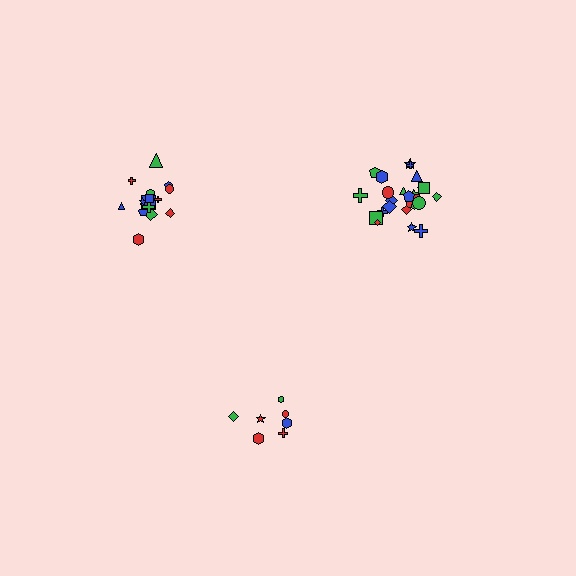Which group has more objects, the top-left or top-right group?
The top-right group.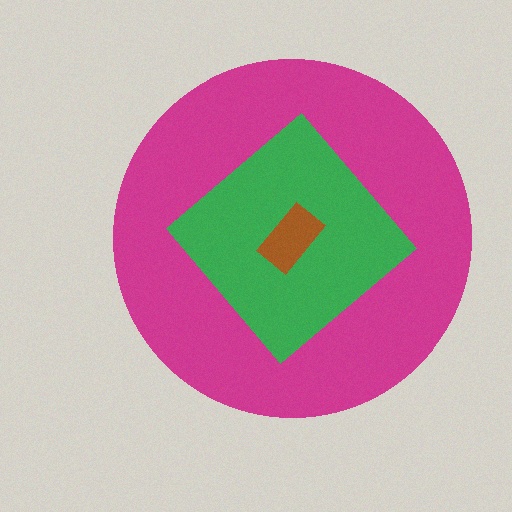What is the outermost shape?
The magenta circle.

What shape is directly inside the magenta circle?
The green diamond.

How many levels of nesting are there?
3.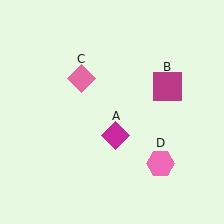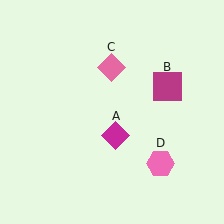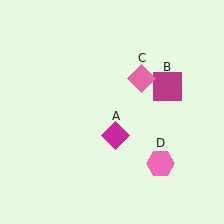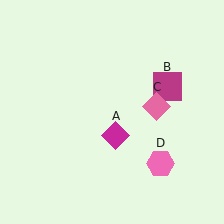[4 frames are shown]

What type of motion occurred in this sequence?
The pink diamond (object C) rotated clockwise around the center of the scene.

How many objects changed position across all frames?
1 object changed position: pink diamond (object C).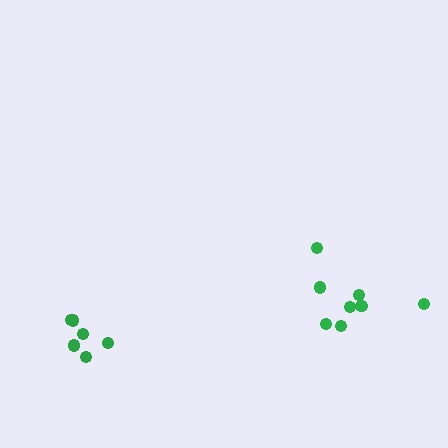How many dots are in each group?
Group 1: 8 dots, Group 2: 6 dots (14 total).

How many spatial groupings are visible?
There are 2 spatial groupings.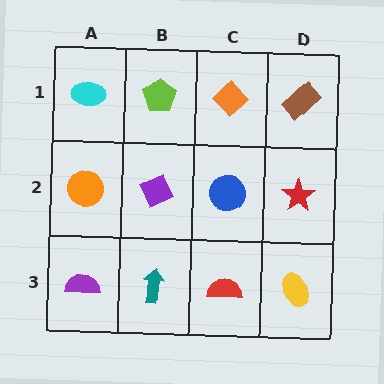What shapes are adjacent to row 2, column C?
An orange diamond (row 1, column C), a red semicircle (row 3, column C), a purple diamond (row 2, column B), a red star (row 2, column D).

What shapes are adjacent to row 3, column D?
A red star (row 2, column D), a red semicircle (row 3, column C).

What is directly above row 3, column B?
A purple diamond.